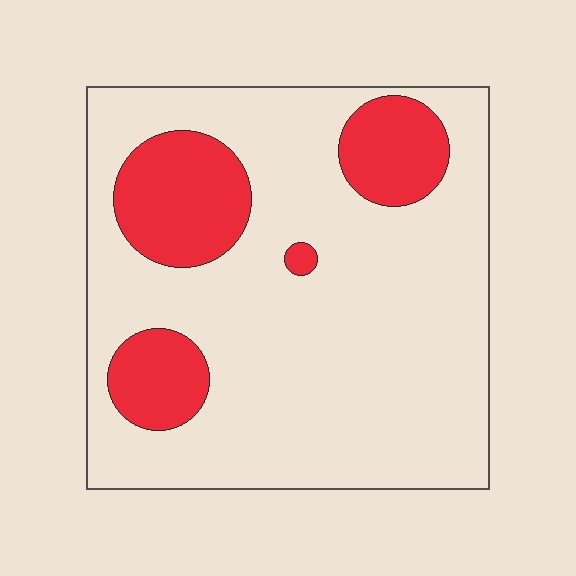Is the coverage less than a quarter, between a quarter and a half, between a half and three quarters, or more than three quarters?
Less than a quarter.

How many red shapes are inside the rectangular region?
4.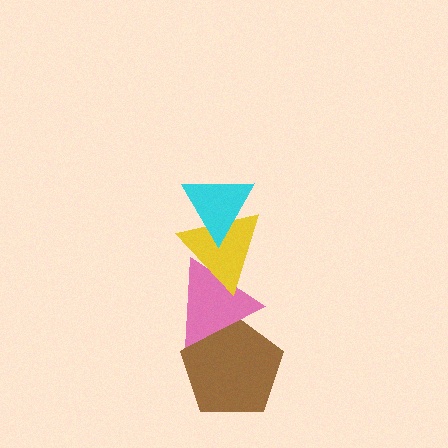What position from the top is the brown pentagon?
The brown pentagon is 4th from the top.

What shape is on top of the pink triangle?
The yellow triangle is on top of the pink triangle.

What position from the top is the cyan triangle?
The cyan triangle is 1st from the top.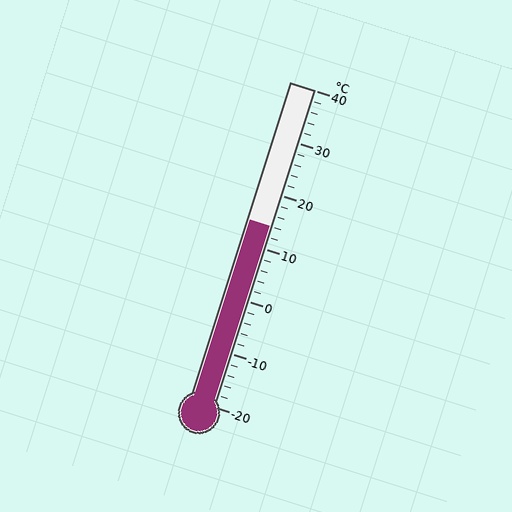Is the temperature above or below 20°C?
The temperature is below 20°C.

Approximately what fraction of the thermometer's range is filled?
The thermometer is filled to approximately 55% of its range.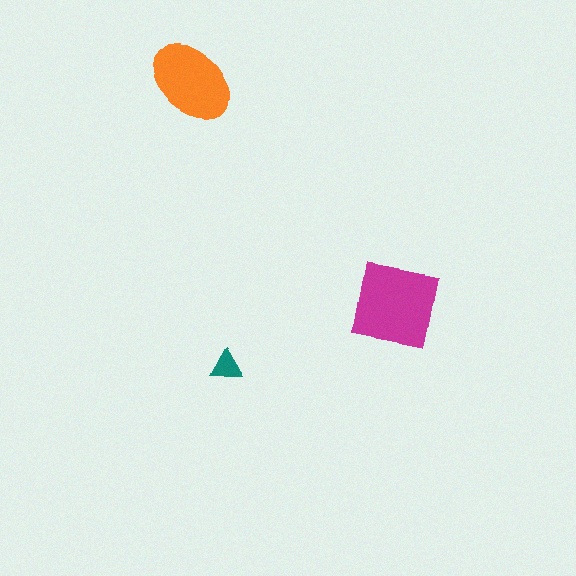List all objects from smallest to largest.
The teal triangle, the orange ellipse, the magenta square.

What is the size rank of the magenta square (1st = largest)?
1st.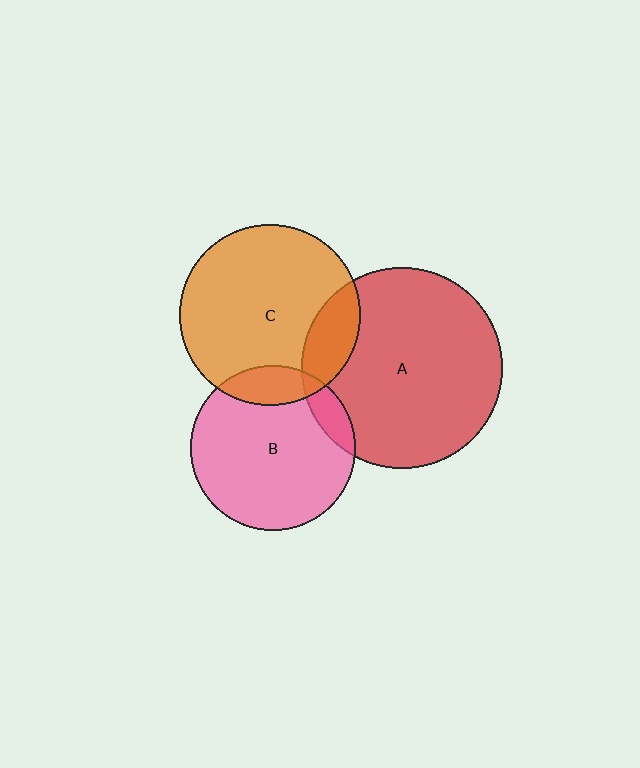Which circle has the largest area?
Circle A (red).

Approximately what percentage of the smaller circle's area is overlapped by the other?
Approximately 15%.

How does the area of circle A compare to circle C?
Approximately 1.2 times.